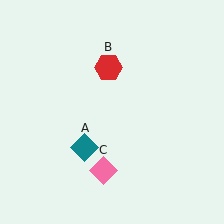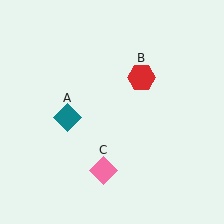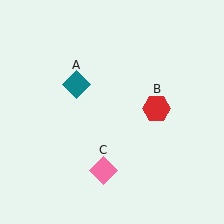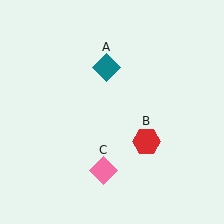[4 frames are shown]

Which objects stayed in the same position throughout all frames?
Pink diamond (object C) remained stationary.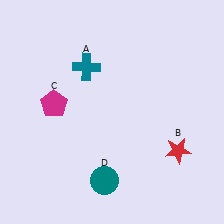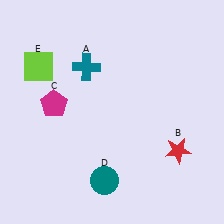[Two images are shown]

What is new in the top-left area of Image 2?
A lime square (E) was added in the top-left area of Image 2.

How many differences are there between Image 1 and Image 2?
There is 1 difference between the two images.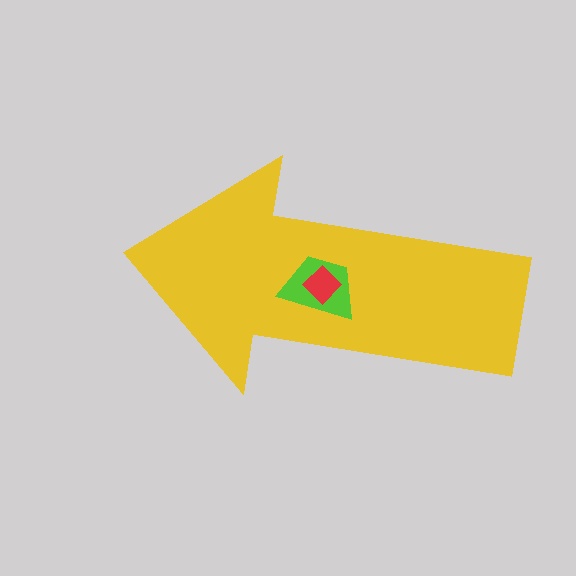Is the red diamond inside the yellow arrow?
Yes.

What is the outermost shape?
The yellow arrow.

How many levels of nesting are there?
3.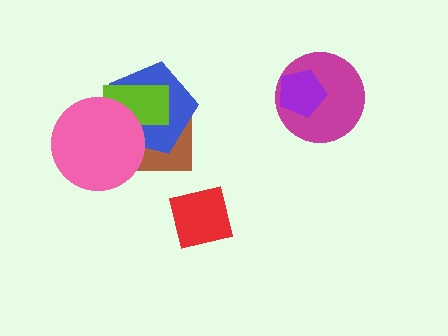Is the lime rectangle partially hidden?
Yes, it is partially covered by another shape.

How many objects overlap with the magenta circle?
1 object overlaps with the magenta circle.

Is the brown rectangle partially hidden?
Yes, it is partially covered by another shape.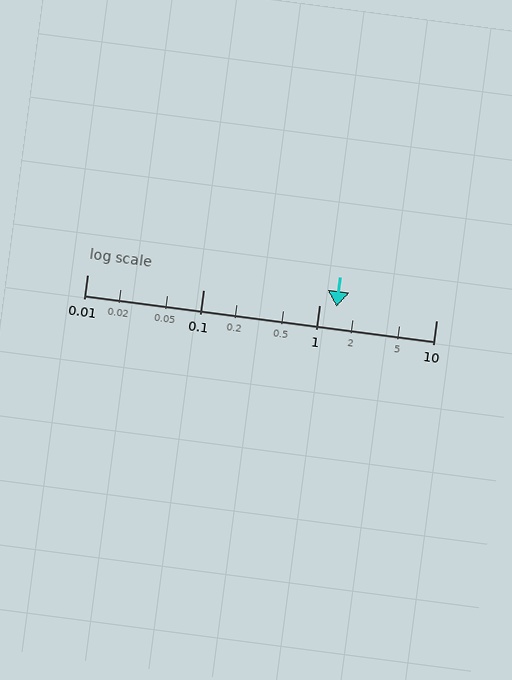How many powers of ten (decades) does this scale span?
The scale spans 3 decades, from 0.01 to 10.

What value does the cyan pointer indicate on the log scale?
The pointer indicates approximately 1.4.